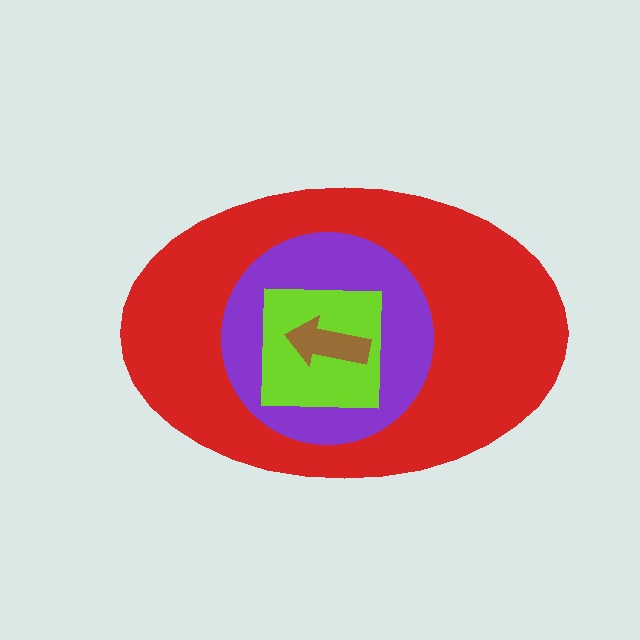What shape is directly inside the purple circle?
The lime square.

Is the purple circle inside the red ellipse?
Yes.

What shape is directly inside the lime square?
The brown arrow.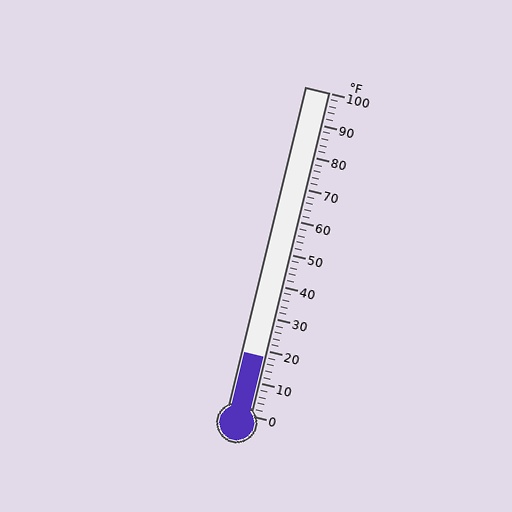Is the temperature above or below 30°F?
The temperature is below 30°F.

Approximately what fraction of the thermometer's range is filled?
The thermometer is filled to approximately 20% of its range.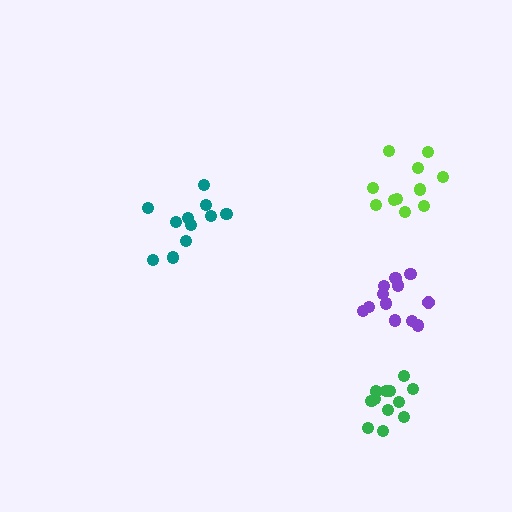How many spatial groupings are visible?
There are 4 spatial groupings.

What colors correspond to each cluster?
The clusters are colored: purple, teal, green, lime.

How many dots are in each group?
Group 1: 12 dots, Group 2: 11 dots, Group 3: 12 dots, Group 4: 11 dots (46 total).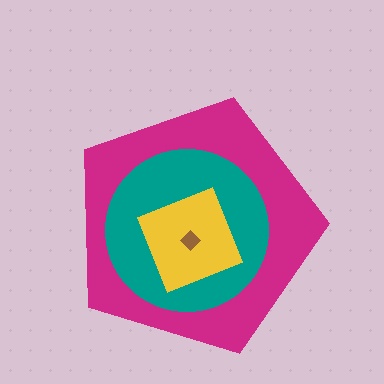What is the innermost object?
The brown diamond.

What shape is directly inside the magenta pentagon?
The teal circle.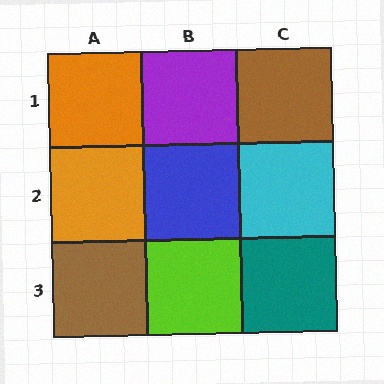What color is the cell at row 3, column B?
Lime.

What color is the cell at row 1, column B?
Purple.